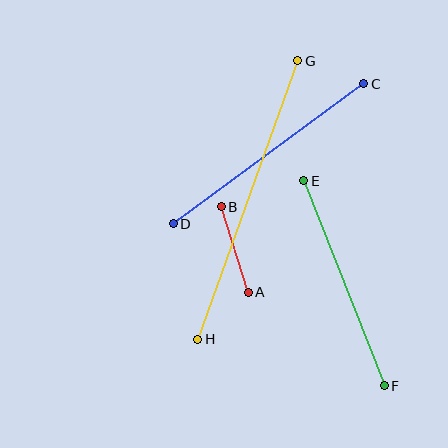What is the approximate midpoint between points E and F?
The midpoint is at approximately (344, 283) pixels.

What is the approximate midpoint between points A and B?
The midpoint is at approximately (235, 249) pixels.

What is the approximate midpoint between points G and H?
The midpoint is at approximately (248, 200) pixels.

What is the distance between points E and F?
The distance is approximately 220 pixels.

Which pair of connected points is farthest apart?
Points G and H are farthest apart.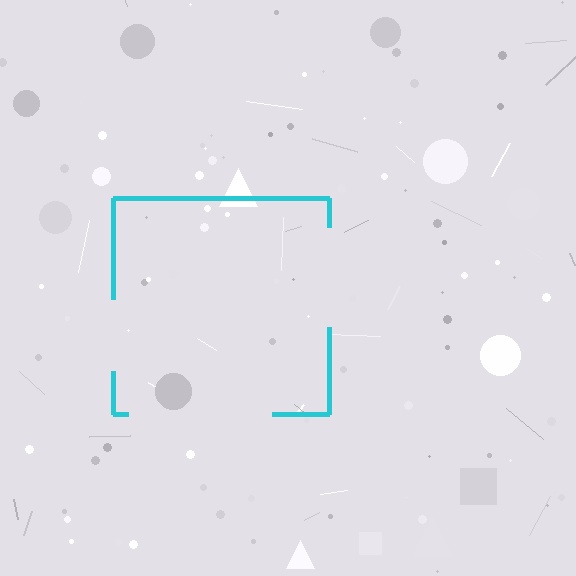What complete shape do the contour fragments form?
The contour fragments form a square.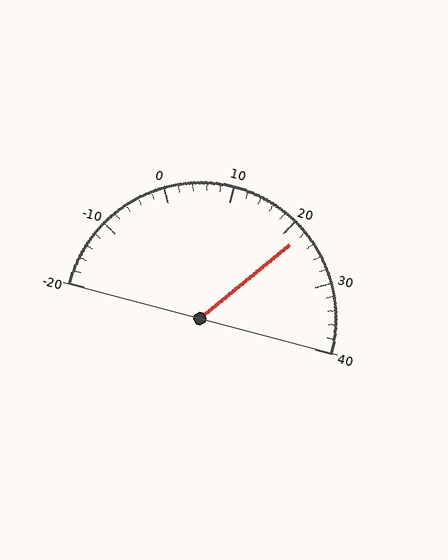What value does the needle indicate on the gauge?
The needle indicates approximately 22.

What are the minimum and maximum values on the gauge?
The gauge ranges from -20 to 40.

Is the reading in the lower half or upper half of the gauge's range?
The reading is in the upper half of the range (-20 to 40).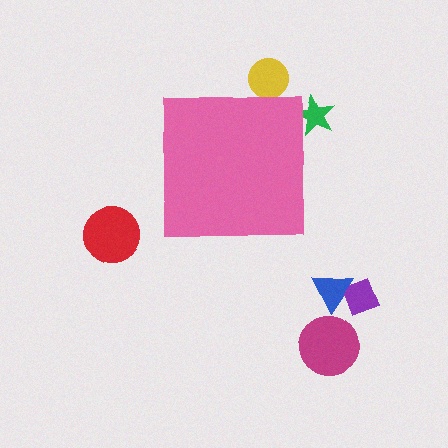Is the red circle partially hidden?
No, the red circle is fully visible.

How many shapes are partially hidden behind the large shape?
2 shapes are partially hidden.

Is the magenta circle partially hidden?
No, the magenta circle is fully visible.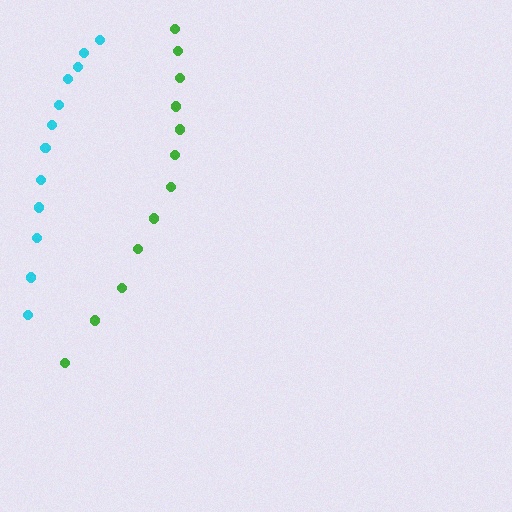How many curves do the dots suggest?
There are 2 distinct paths.